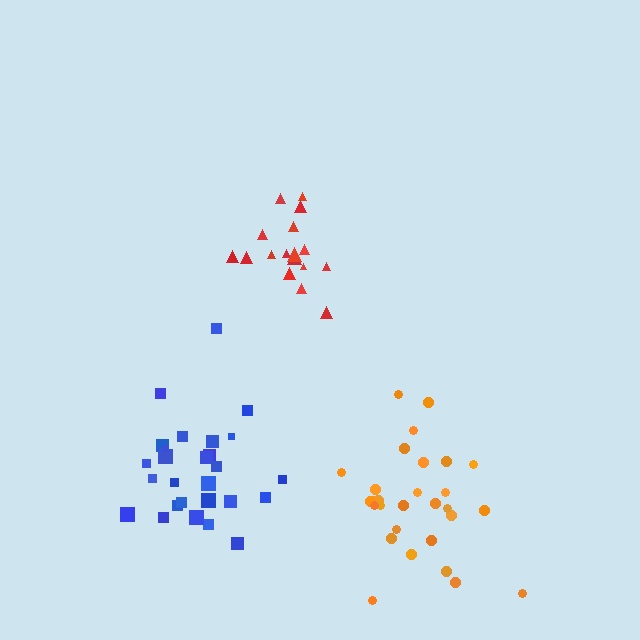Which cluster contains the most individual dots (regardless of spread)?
Orange (29).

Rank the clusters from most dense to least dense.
red, orange, blue.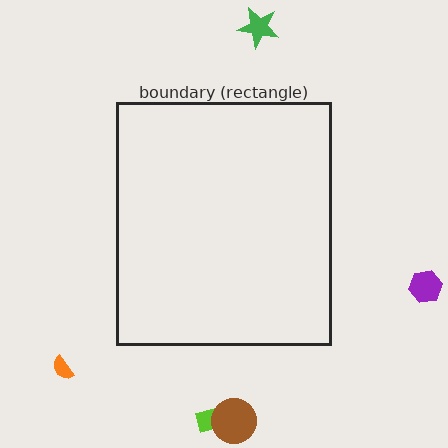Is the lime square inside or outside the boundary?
Outside.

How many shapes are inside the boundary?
0 inside, 5 outside.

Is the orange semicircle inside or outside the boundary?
Outside.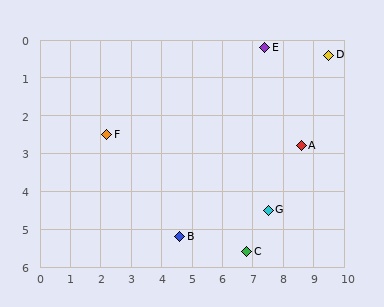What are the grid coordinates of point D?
Point D is at approximately (9.5, 0.4).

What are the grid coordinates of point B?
Point B is at approximately (4.6, 5.2).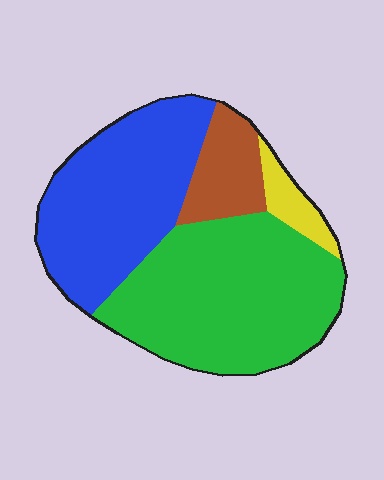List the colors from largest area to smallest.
From largest to smallest: green, blue, brown, yellow.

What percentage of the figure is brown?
Brown takes up about one eighth (1/8) of the figure.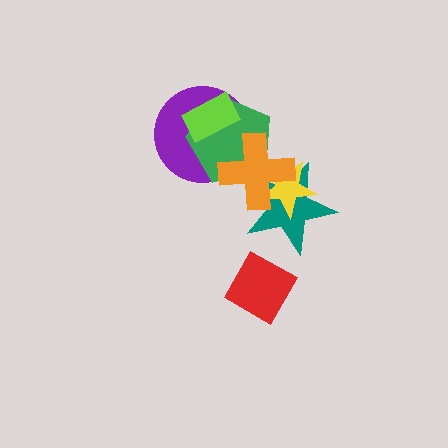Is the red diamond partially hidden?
No, no other shape covers it.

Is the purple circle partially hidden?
Yes, it is partially covered by another shape.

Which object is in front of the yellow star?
The orange cross is in front of the yellow star.